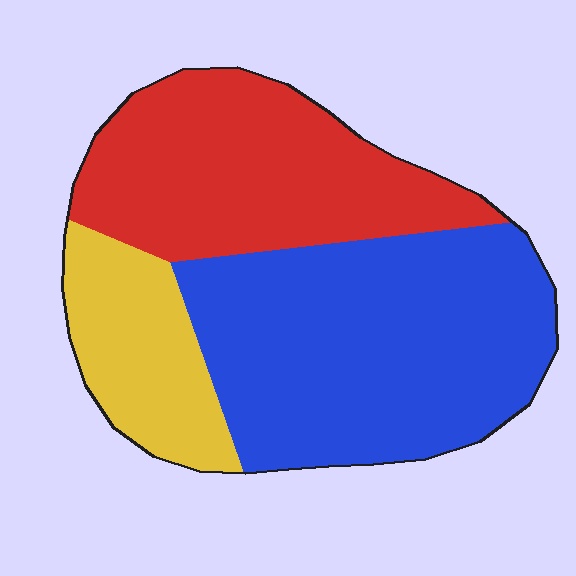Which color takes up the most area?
Blue, at roughly 50%.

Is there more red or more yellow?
Red.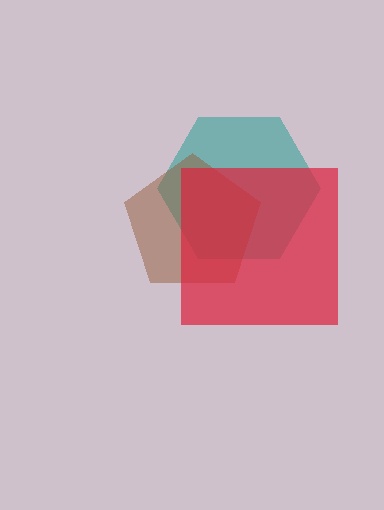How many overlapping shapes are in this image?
There are 3 overlapping shapes in the image.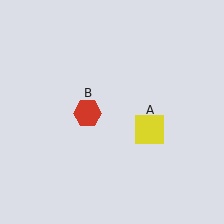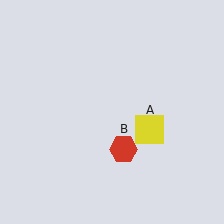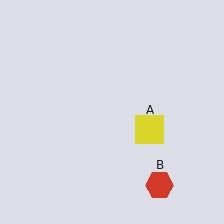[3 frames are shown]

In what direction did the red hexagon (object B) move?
The red hexagon (object B) moved down and to the right.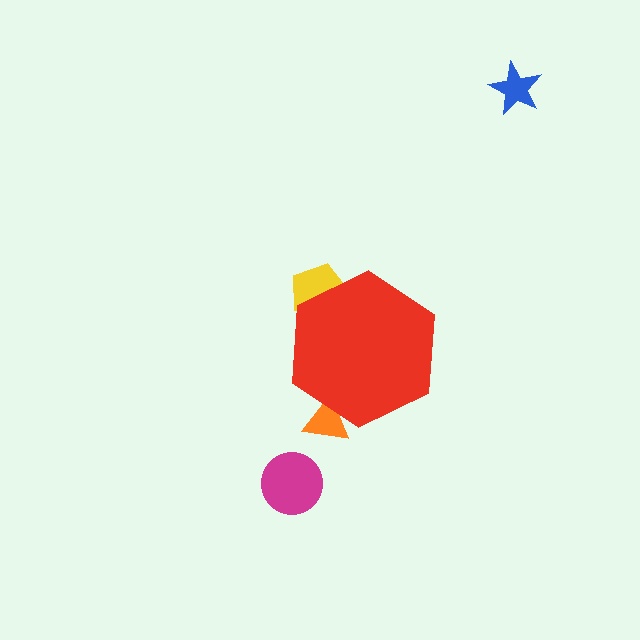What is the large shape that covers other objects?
A red hexagon.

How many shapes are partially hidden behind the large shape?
2 shapes are partially hidden.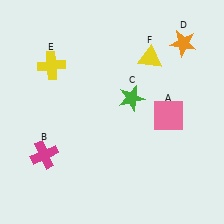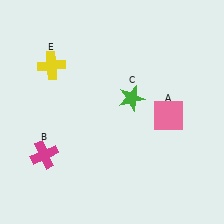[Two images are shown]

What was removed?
The yellow triangle (F), the orange star (D) were removed in Image 2.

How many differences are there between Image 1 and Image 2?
There are 2 differences between the two images.